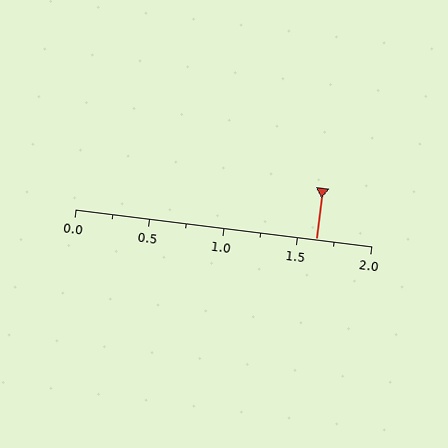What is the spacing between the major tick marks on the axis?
The major ticks are spaced 0.5 apart.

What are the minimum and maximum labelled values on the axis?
The axis runs from 0.0 to 2.0.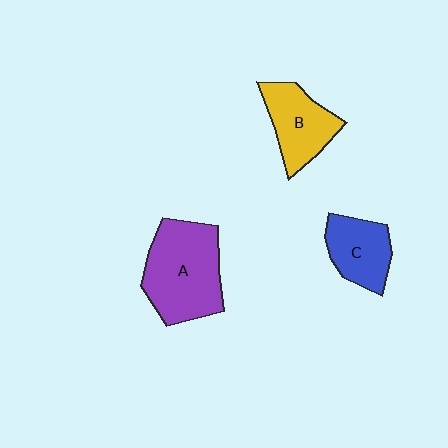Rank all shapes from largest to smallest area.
From largest to smallest: A (purple), B (yellow), C (blue).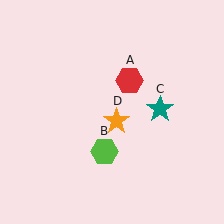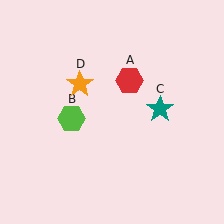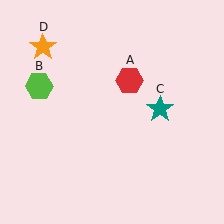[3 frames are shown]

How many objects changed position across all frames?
2 objects changed position: lime hexagon (object B), orange star (object D).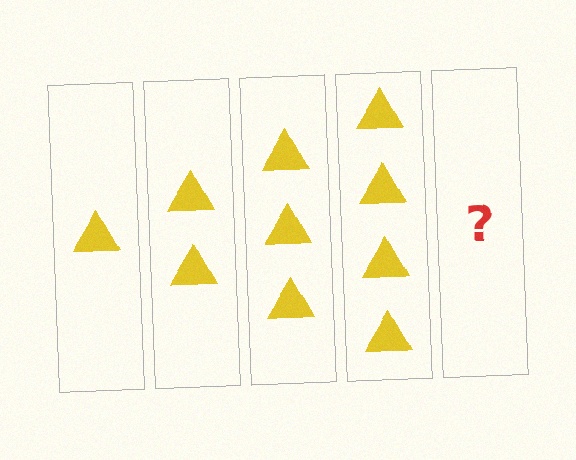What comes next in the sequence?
The next element should be 5 triangles.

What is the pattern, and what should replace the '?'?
The pattern is that each step adds one more triangle. The '?' should be 5 triangles.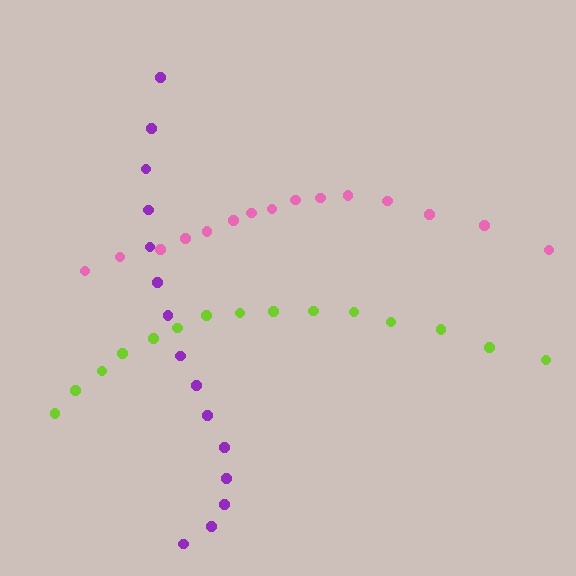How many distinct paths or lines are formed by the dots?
There are 3 distinct paths.